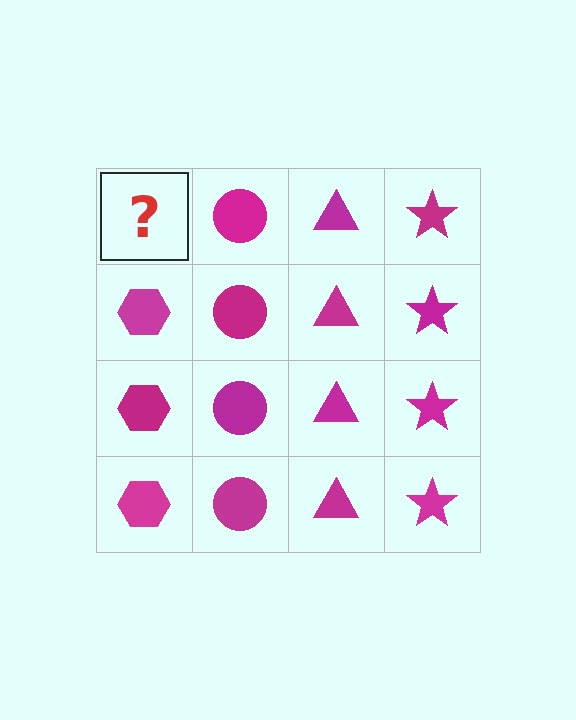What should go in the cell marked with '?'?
The missing cell should contain a magenta hexagon.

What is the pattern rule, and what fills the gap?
The rule is that each column has a consistent shape. The gap should be filled with a magenta hexagon.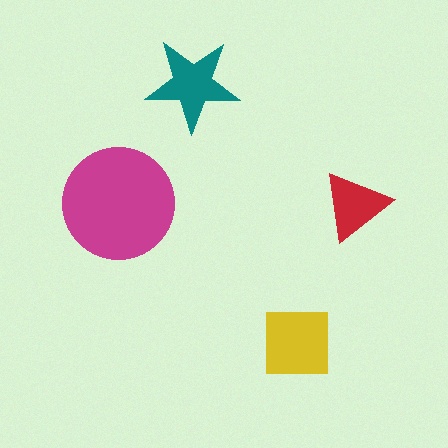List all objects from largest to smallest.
The magenta circle, the yellow square, the teal star, the red triangle.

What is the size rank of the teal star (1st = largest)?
3rd.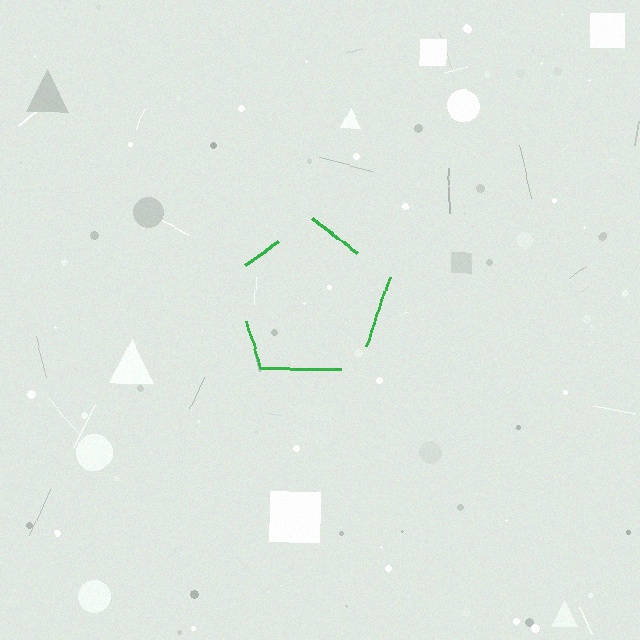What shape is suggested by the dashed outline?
The dashed outline suggests a pentagon.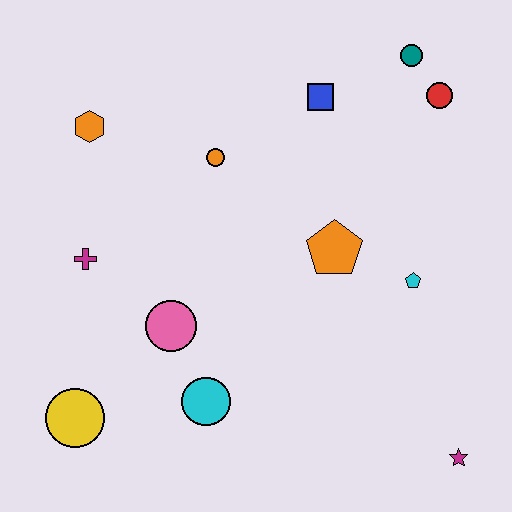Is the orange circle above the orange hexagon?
No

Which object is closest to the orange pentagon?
The cyan pentagon is closest to the orange pentagon.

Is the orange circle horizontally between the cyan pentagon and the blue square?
No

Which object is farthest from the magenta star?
The orange hexagon is farthest from the magenta star.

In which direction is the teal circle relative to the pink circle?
The teal circle is above the pink circle.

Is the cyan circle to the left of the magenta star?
Yes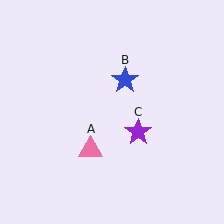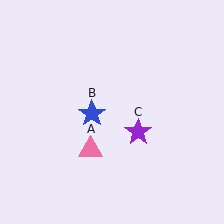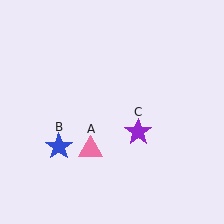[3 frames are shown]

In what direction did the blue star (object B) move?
The blue star (object B) moved down and to the left.